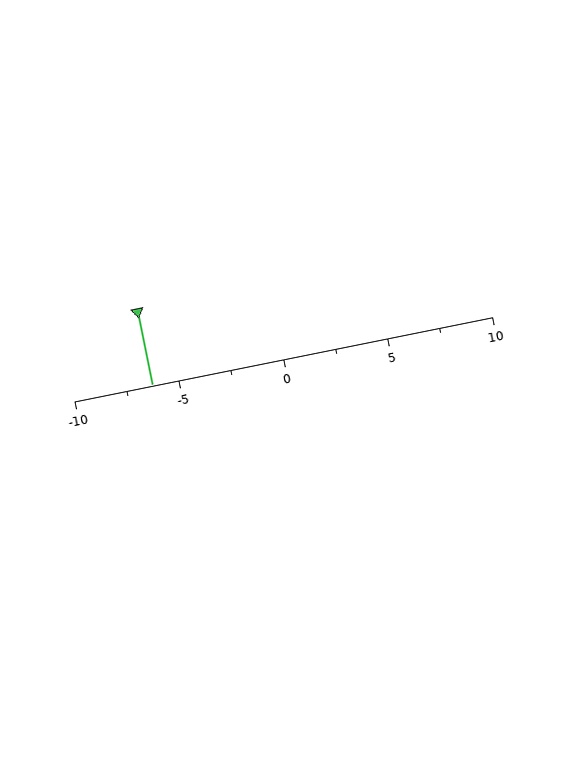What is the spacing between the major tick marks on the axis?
The major ticks are spaced 5 apart.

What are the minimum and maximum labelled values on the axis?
The axis runs from -10 to 10.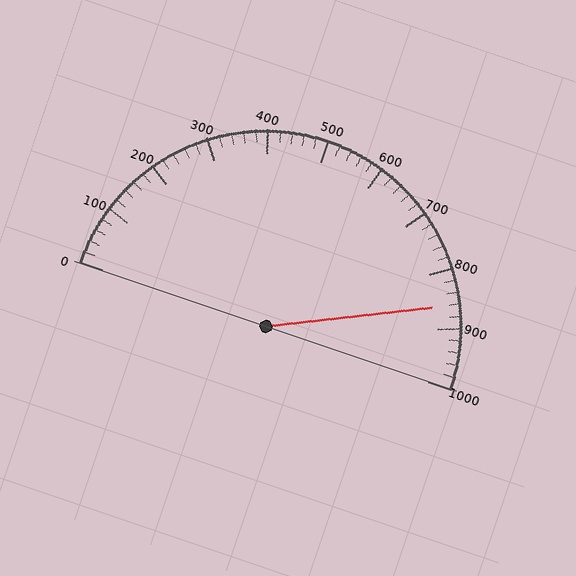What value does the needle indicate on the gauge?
The needle indicates approximately 860.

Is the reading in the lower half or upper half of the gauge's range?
The reading is in the upper half of the range (0 to 1000).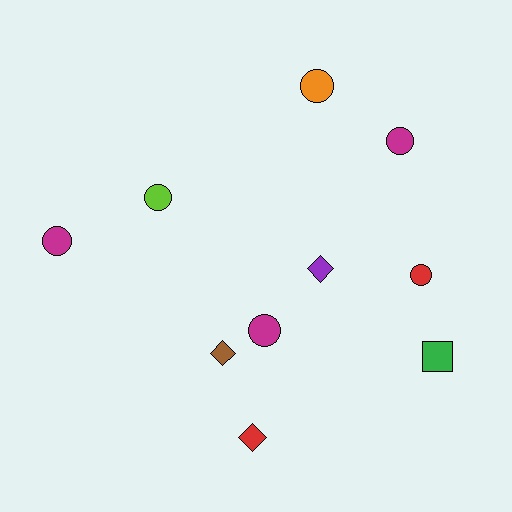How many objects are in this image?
There are 10 objects.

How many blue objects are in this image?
There are no blue objects.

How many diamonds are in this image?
There are 3 diamonds.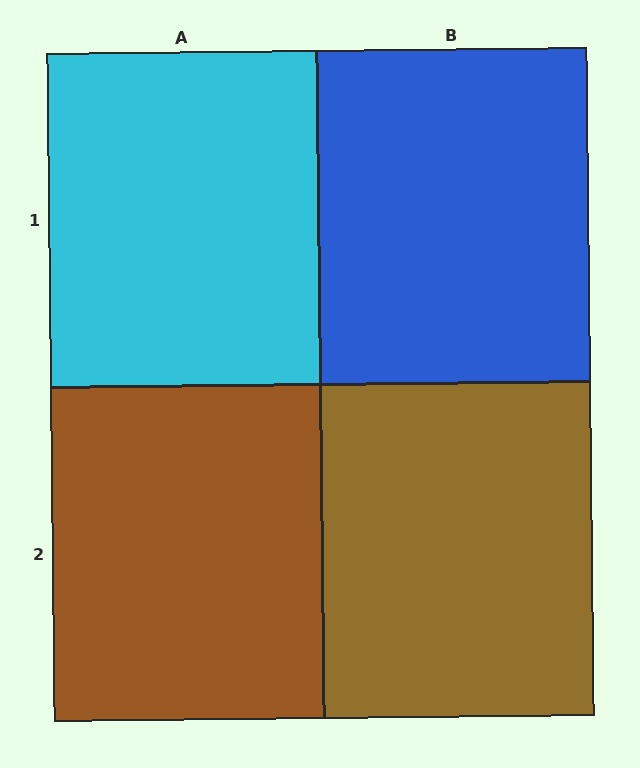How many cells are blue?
1 cell is blue.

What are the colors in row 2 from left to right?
Brown, brown.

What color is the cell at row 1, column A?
Cyan.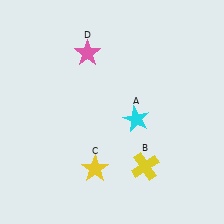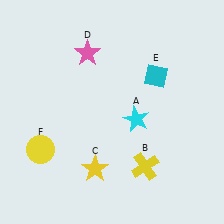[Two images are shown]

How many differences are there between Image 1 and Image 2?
There are 2 differences between the two images.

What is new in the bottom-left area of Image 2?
A yellow circle (F) was added in the bottom-left area of Image 2.